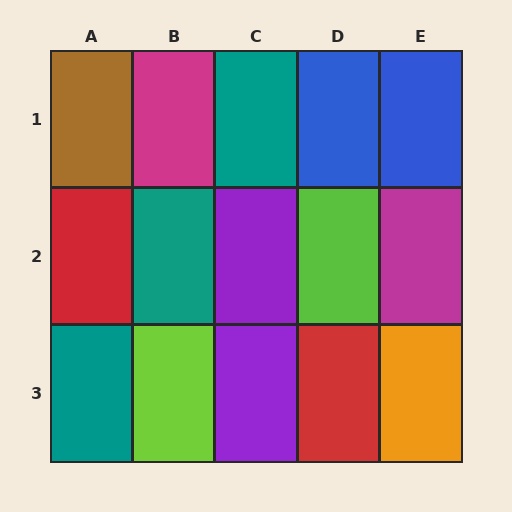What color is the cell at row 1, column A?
Brown.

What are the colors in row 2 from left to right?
Red, teal, purple, lime, magenta.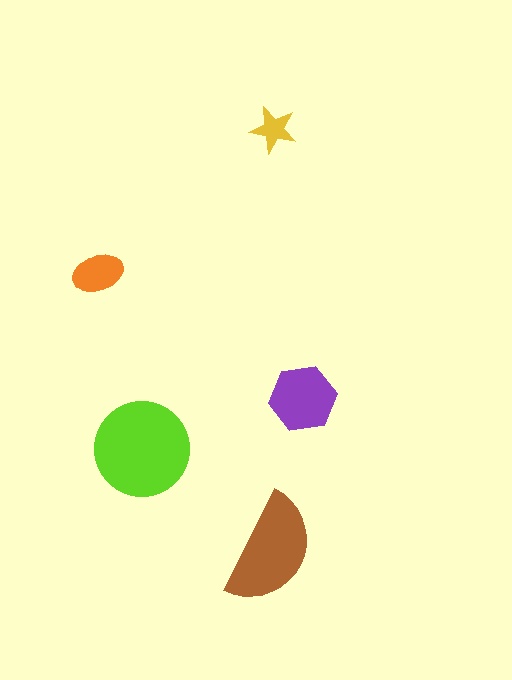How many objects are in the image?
There are 5 objects in the image.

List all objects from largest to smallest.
The lime circle, the brown semicircle, the purple hexagon, the orange ellipse, the yellow star.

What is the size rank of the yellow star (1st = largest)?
5th.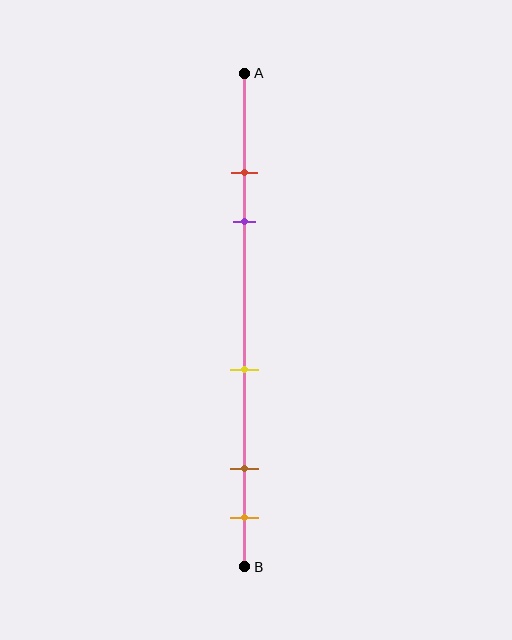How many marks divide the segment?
There are 5 marks dividing the segment.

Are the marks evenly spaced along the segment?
No, the marks are not evenly spaced.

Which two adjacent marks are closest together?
The red and purple marks are the closest adjacent pair.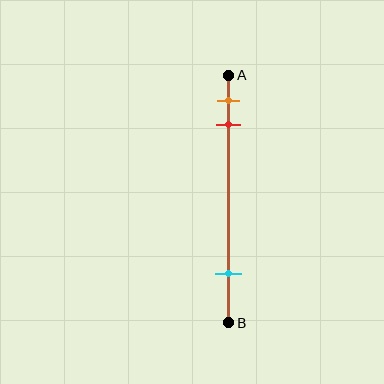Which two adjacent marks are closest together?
The orange and red marks are the closest adjacent pair.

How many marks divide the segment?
There are 3 marks dividing the segment.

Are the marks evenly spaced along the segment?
No, the marks are not evenly spaced.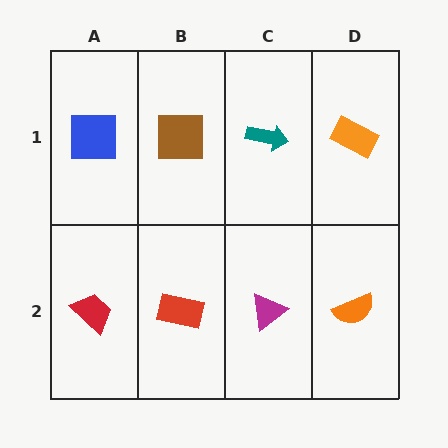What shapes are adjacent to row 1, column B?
A red rectangle (row 2, column B), a blue square (row 1, column A), a teal arrow (row 1, column C).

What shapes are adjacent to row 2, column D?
An orange rectangle (row 1, column D), a magenta triangle (row 2, column C).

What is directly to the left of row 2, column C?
A red rectangle.